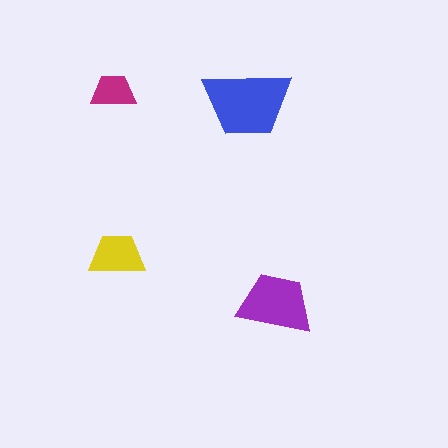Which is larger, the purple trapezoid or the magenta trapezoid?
The purple one.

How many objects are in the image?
There are 4 objects in the image.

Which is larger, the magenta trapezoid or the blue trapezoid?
The blue one.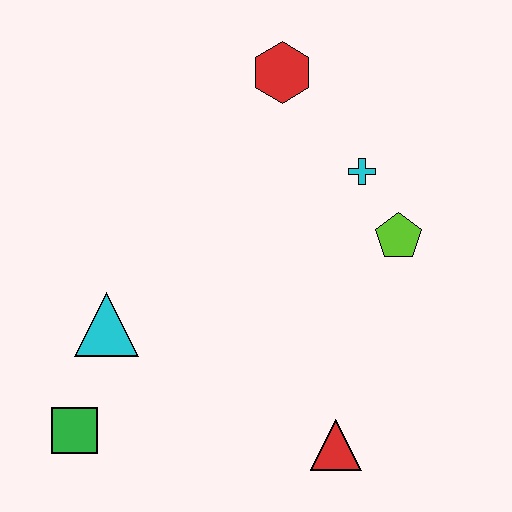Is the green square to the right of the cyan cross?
No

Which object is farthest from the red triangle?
The red hexagon is farthest from the red triangle.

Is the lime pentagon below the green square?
No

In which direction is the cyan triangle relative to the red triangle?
The cyan triangle is to the left of the red triangle.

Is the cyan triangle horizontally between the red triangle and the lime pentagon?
No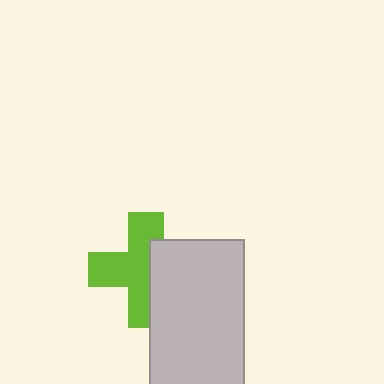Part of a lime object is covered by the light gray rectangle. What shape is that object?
It is a cross.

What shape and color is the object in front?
The object in front is a light gray rectangle.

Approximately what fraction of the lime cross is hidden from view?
Roughly 38% of the lime cross is hidden behind the light gray rectangle.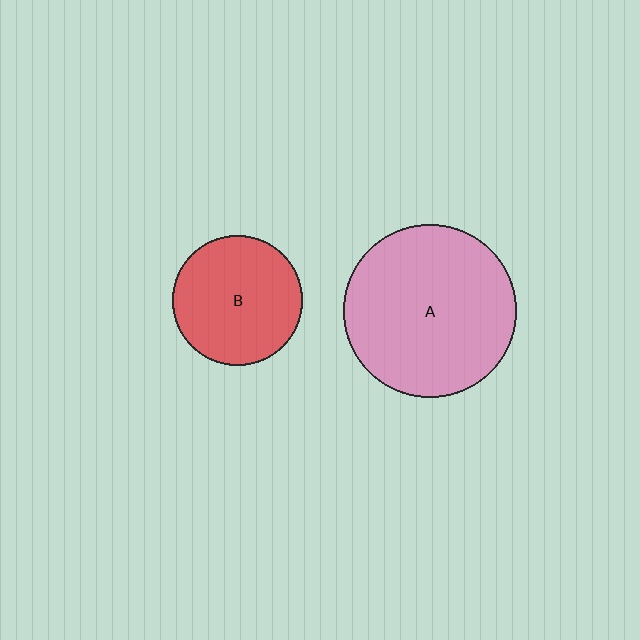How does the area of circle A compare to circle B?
Approximately 1.8 times.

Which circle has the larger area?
Circle A (pink).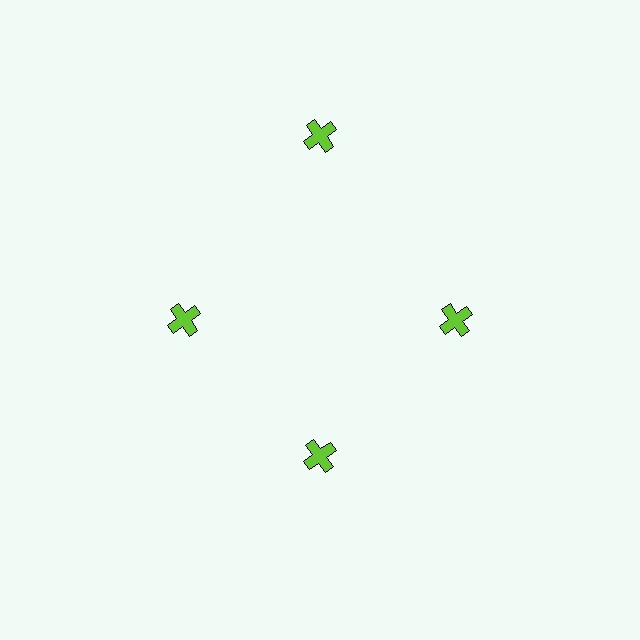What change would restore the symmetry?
The symmetry would be restored by moving it inward, back onto the ring so that all 4 crosses sit at equal angles and equal distance from the center.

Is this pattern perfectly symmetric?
No. The 4 lime crosses are arranged in a ring, but one element near the 12 o'clock position is pushed outward from the center, breaking the 4-fold rotational symmetry.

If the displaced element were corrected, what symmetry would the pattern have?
It would have 4-fold rotational symmetry — the pattern would map onto itself every 90 degrees.